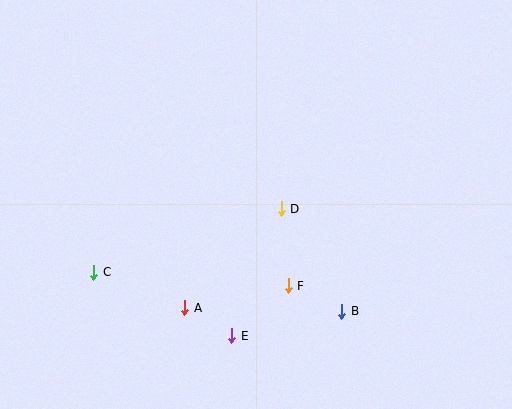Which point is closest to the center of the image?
Point D at (281, 209) is closest to the center.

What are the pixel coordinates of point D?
Point D is at (281, 209).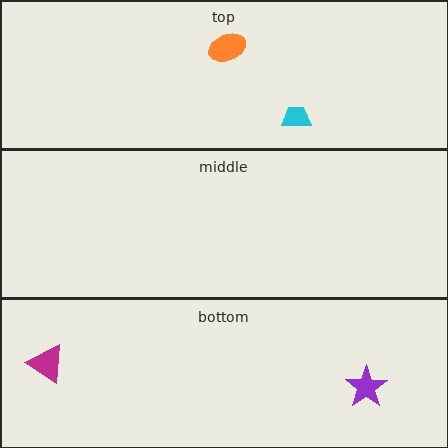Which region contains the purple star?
The bottom region.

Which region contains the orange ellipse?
The top region.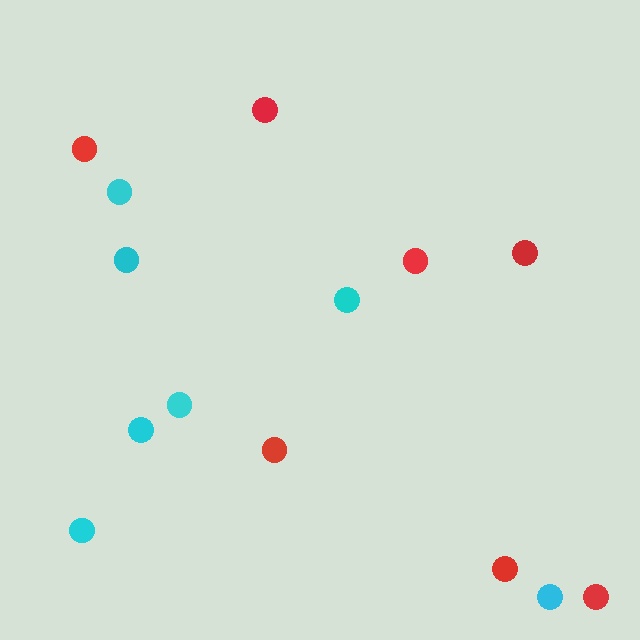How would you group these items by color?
There are 2 groups: one group of red circles (7) and one group of cyan circles (7).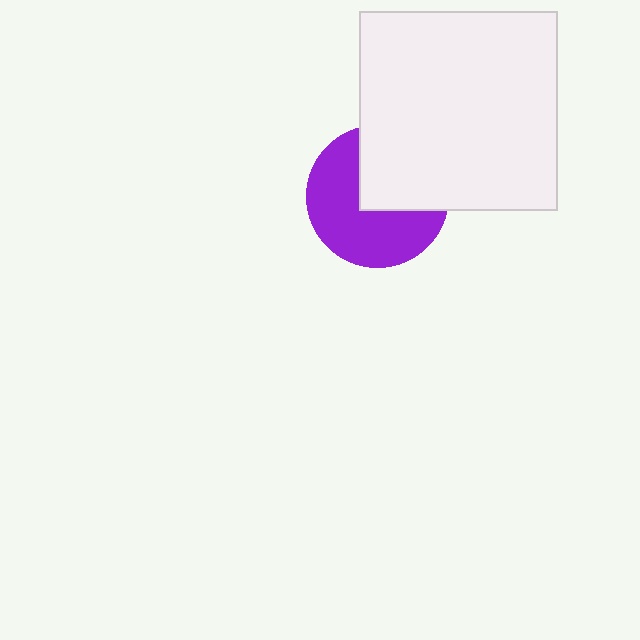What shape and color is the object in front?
The object in front is a white square.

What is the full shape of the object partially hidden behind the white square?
The partially hidden object is a purple circle.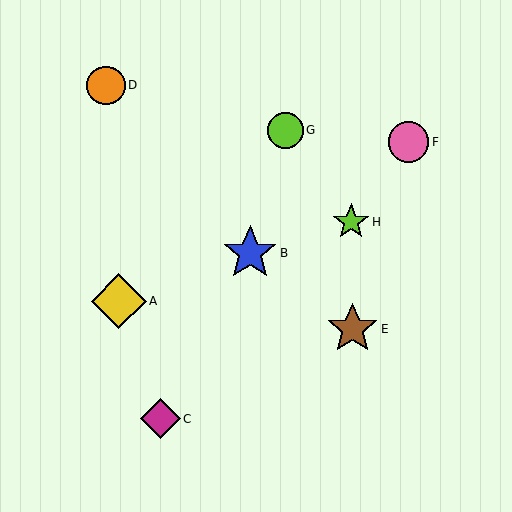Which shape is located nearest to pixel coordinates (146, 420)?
The magenta diamond (labeled C) at (160, 419) is nearest to that location.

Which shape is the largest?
The yellow diamond (labeled A) is the largest.